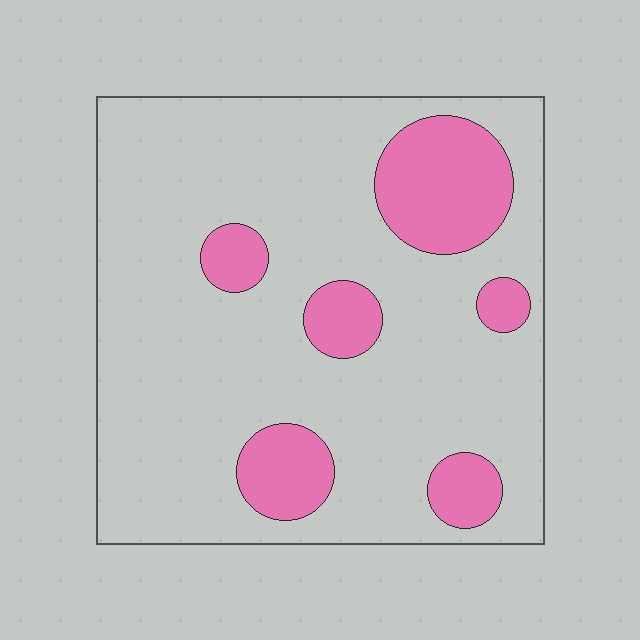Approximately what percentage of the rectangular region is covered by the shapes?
Approximately 20%.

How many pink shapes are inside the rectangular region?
6.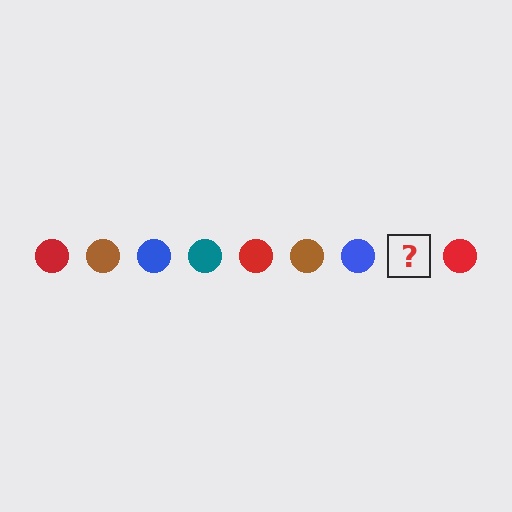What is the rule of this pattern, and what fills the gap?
The rule is that the pattern cycles through red, brown, blue, teal circles. The gap should be filled with a teal circle.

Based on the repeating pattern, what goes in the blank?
The blank should be a teal circle.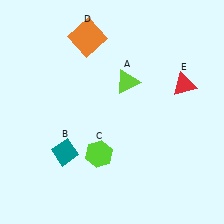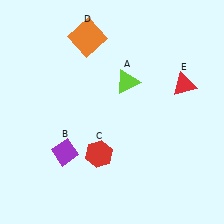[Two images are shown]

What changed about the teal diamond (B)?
In Image 1, B is teal. In Image 2, it changed to purple.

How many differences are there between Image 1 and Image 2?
There are 2 differences between the two images.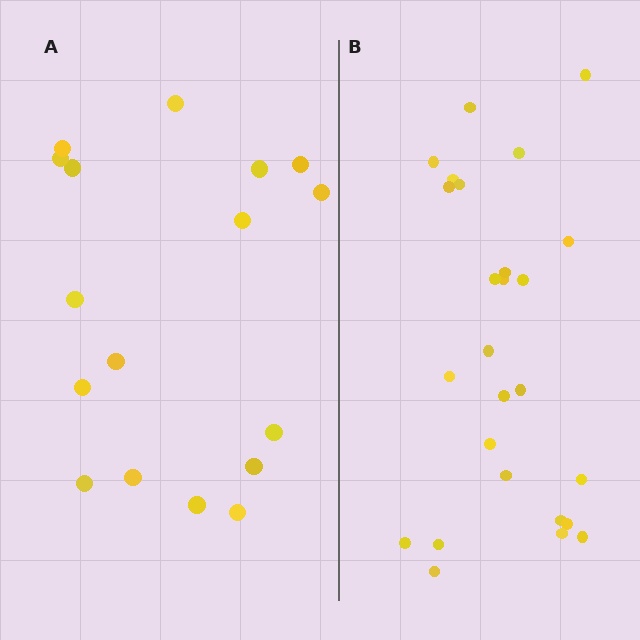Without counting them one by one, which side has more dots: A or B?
Region B (the right region) has more dots.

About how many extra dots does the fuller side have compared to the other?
Region B has roughly 8 or so more dots than region A.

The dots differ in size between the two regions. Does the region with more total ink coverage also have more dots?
No. Region A has more total ink coverage because its dots are larger, but region B actually contains more individual dots. Total area can be misleading — the number of items is what matters here.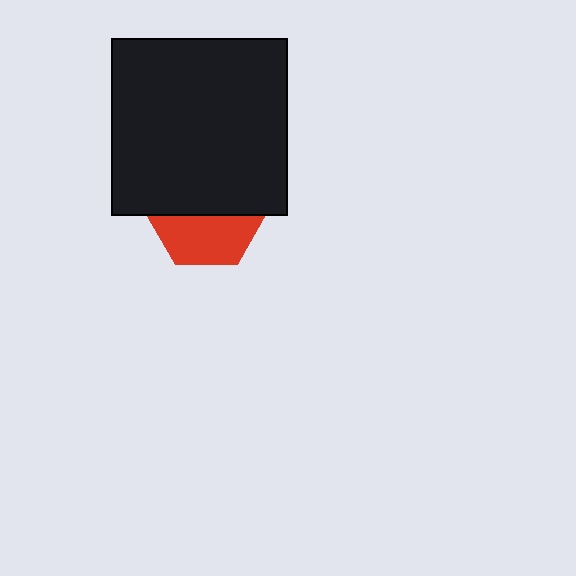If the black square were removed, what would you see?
You would see the complete red hexagon.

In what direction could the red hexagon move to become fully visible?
The red hexagon could move down. That would shift it out from behind the black square entirely.